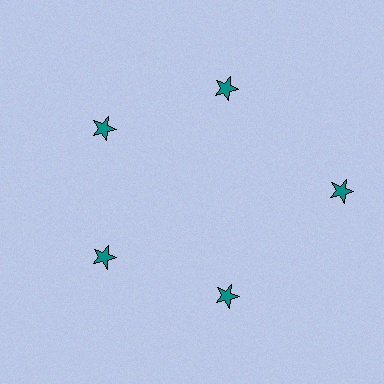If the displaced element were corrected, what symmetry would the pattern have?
It would have 5-fold rotational symmetry — the pattern would map onto itself every 72 degrees.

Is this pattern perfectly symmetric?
No. The 5 teal stars are arranged in a ring, but one element near the 3 o'clock position is pushed outward from the center, breaking the 5-fold rotational symmetry.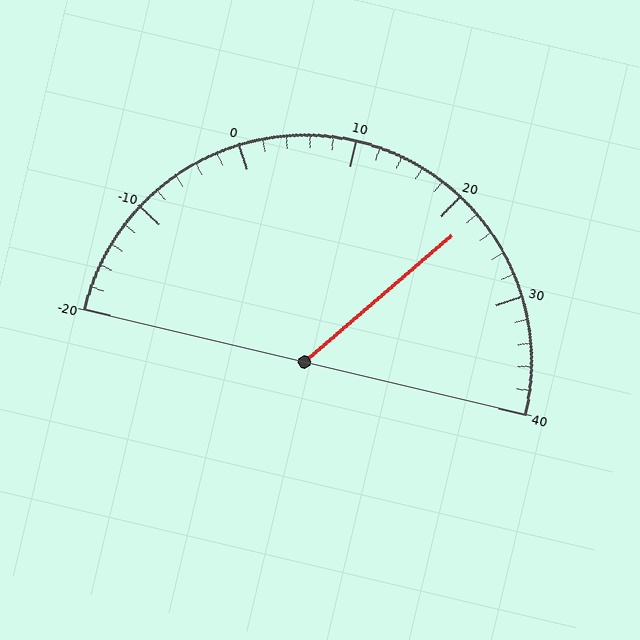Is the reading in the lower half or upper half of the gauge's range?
The reading is in the upper half of the range (-20 to 40).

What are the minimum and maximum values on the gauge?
The gauge ranges from -20 to 40.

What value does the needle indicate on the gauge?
The needle indicates approximately 22.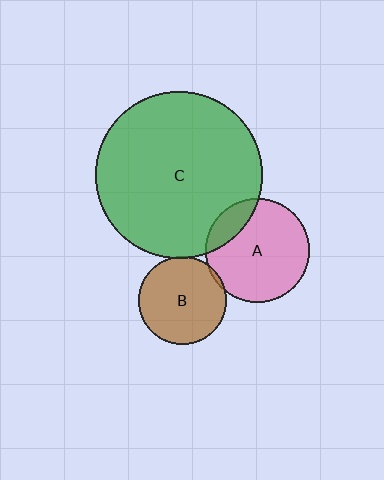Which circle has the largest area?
Circle C (green).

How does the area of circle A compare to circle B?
Approximately 1.4 times.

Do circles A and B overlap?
Yes.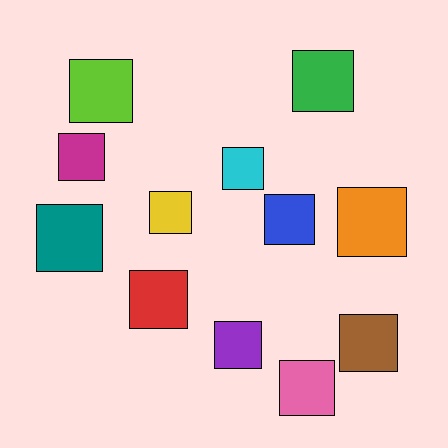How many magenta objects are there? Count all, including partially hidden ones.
There is 1 magenta object.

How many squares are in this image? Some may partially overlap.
There are 12 squares.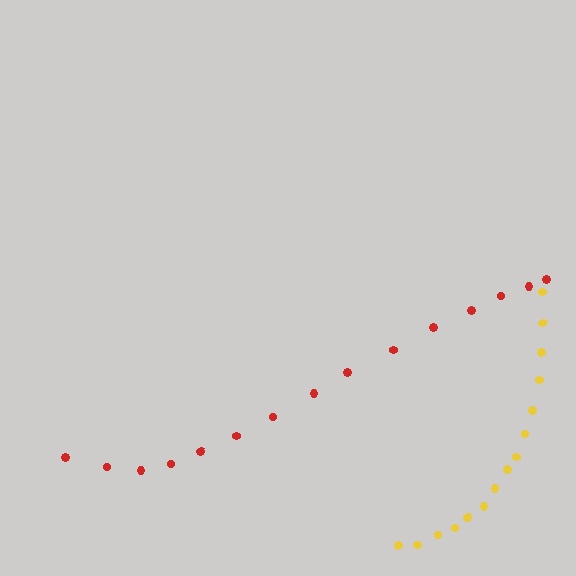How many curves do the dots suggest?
There are 2 distinct paths.